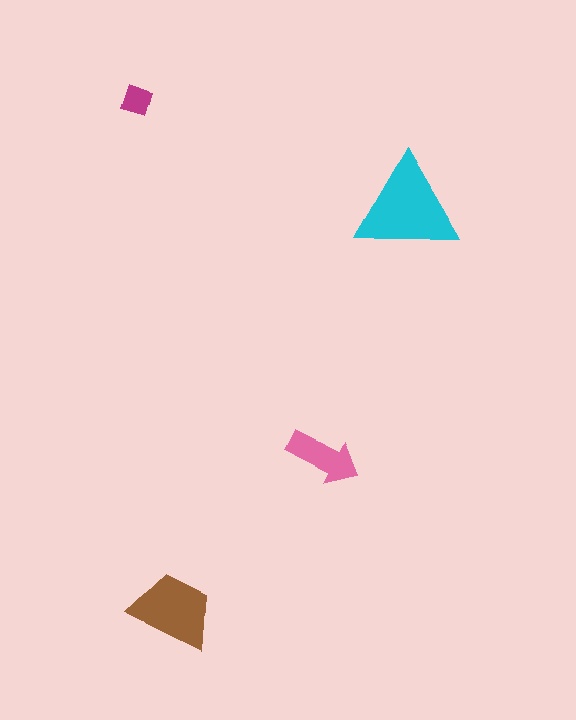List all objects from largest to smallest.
The cyan triangle, the brown trapezoid, the pink arrow, the magenta diamond.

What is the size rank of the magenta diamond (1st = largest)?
4th.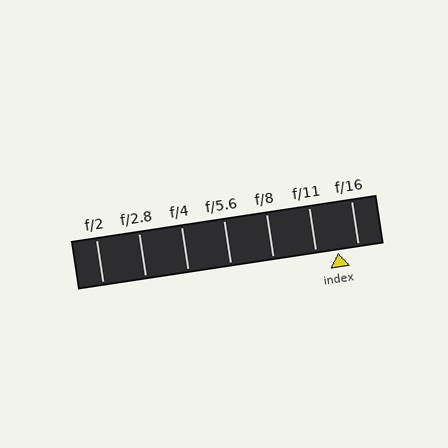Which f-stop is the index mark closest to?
The index mark is closest to f/16.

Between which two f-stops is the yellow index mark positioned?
The index mark is between f/11 and f/16.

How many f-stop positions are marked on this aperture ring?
There are 7 f-stop positions marked.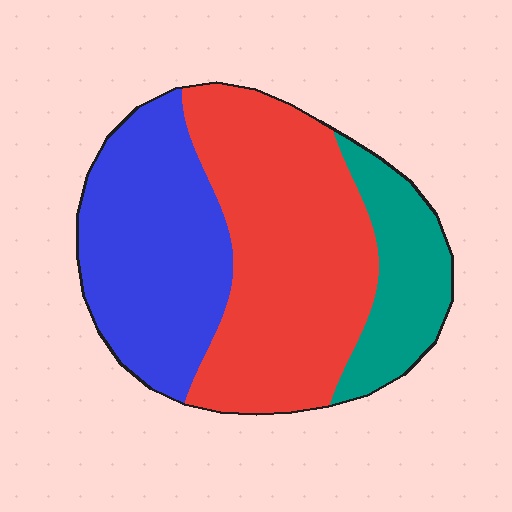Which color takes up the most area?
Red, at roughly 50%.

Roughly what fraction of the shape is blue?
Blue covers roughly 35% of the shape.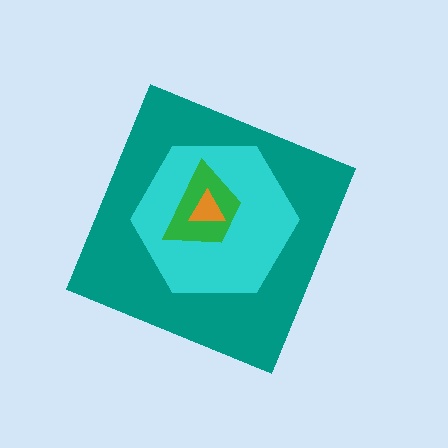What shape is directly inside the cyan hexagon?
The green trapezoid.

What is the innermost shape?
The orange triangle.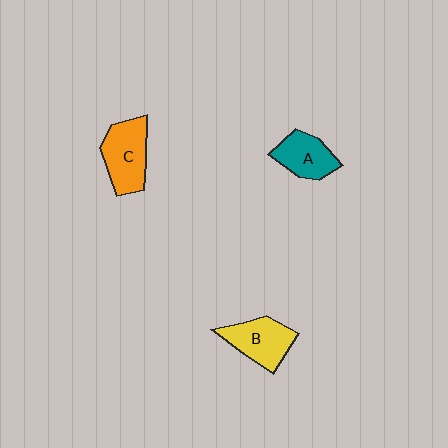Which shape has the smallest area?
Shape A (teal).